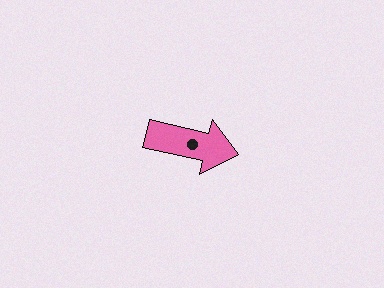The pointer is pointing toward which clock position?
Roughly 3 o'clock.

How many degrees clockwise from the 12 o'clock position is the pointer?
Approximately 103 degrees.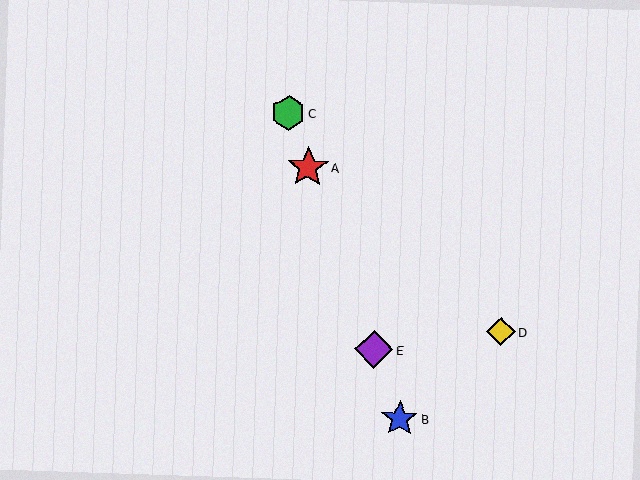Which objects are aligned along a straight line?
Objects A, B, C, E are aligned along a straight line.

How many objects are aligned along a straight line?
4 objects (A, B, C, E) are aligned along a straight line.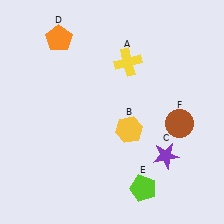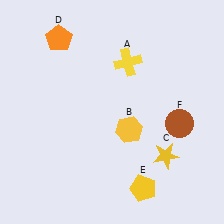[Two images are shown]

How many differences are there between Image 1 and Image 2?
There are 2 differences between the two images.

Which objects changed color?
C changed from purple to yellow. E changed from lime to yellow.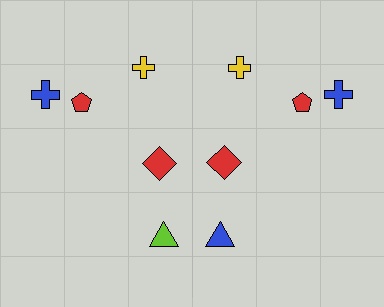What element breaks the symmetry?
The blue triangle on the right side breaks the symmetry — its mirror counterpart is lime.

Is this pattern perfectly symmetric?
No, the pattern is not perfectly symmetric. The blue triangle on the right side breaks the symmetry — its mirror counterpart is lime.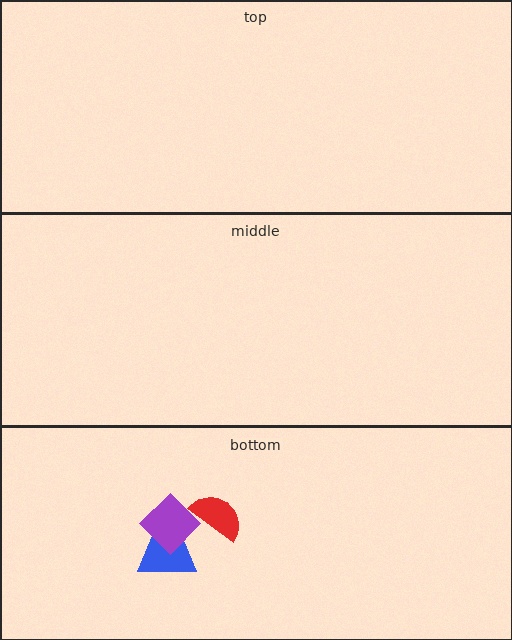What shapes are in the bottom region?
The red semicircle, the blue trapezoid, the purple diamond.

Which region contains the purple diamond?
The bottom region.